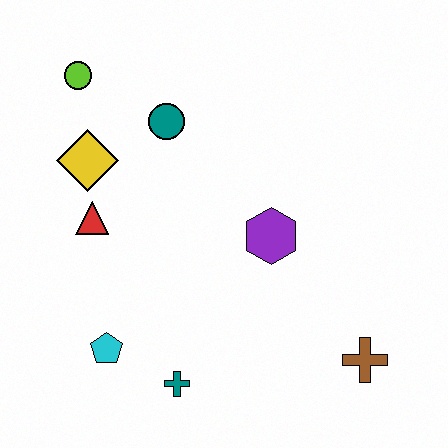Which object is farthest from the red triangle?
The brown cross is farthest from the red triangle.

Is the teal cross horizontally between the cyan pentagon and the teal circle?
No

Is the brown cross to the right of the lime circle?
Yes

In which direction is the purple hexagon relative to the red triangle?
The purple hexagon is to the right of the red triangle.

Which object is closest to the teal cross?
The cyan pentagon is closest to the teal cross.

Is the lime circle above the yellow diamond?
Yes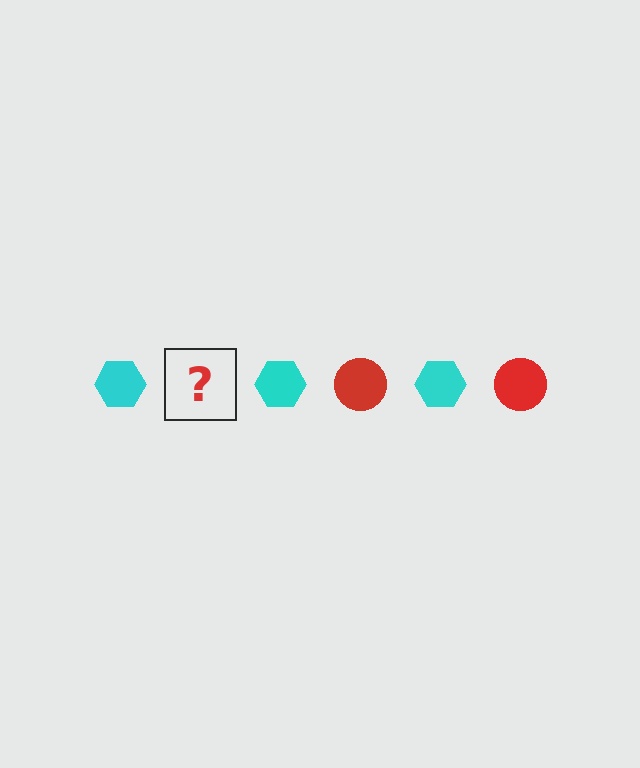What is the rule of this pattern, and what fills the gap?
The rule is that the pattern alternates between cyan hexagon and red circle. The gap should be filled with a red circle.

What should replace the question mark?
The question mark should be replaced with a red circle.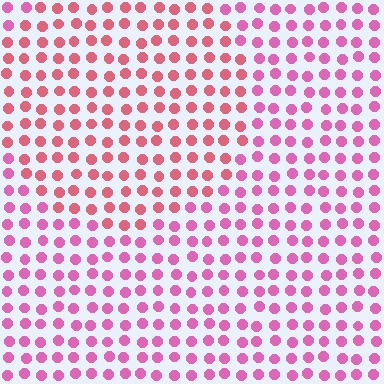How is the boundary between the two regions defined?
The boundary is defined purely by a slight shift in hue (about 28 degrees). Spacing, size, and orientation are identical on both sides.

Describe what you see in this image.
The image is filled with small pink elements in a uniform arrangement. A circle-shaped region is visible where the elements are tinted to a slightly different hue, forming a subtle color boundary.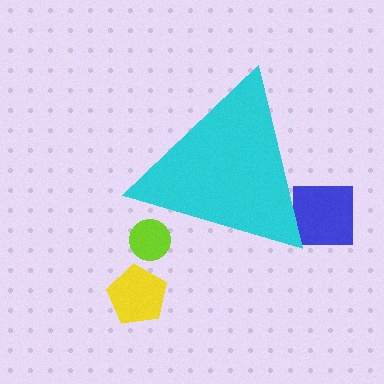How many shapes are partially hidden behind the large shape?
2 shapes are partially hidden.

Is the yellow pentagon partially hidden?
No, the yellow pentagon is fully visible.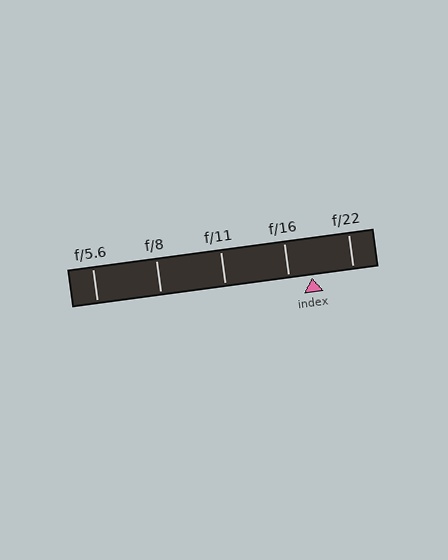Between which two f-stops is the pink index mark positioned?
The index mark is between f/16 and f/22.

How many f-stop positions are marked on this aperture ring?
There are 5 f-stop positions marked.